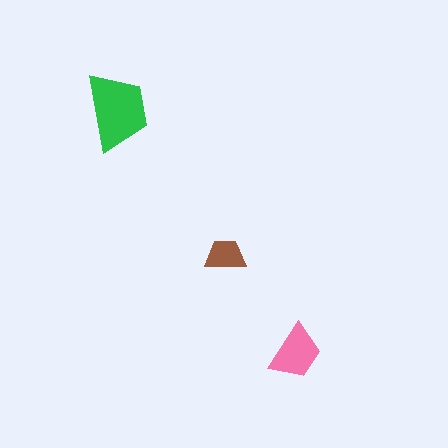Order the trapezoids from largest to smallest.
the green one, the pink one, the brown one.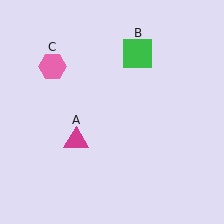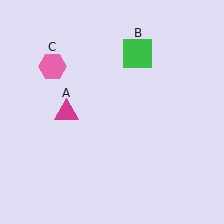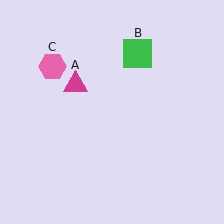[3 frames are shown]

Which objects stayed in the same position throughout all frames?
Green square (object B) and pink hexagon (object C) remained stationary.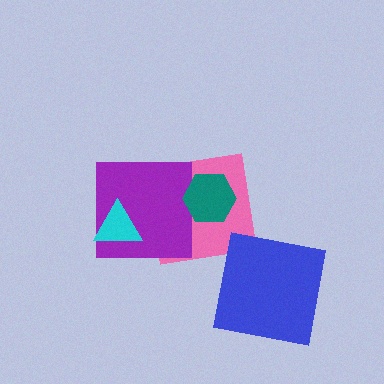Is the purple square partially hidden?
Yes, it is partially covered by another shape.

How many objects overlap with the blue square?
0 objects overlap with the blue square.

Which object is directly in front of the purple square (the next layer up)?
The cyan triangle is directly in front of the purple square.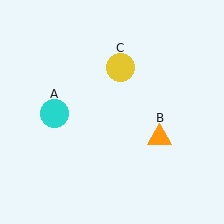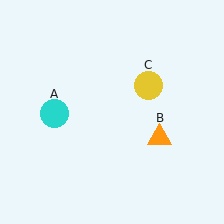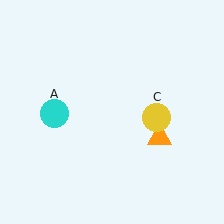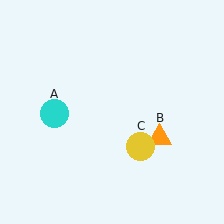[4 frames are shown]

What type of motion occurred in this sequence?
The yellow circle (object C) rotated clockwise around the center of the scene.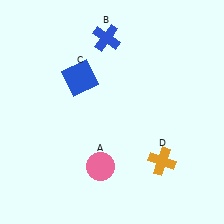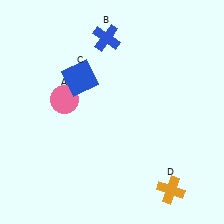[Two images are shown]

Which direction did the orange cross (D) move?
The orange cross (D) moved down.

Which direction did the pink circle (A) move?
The pink circle (A) moved up.